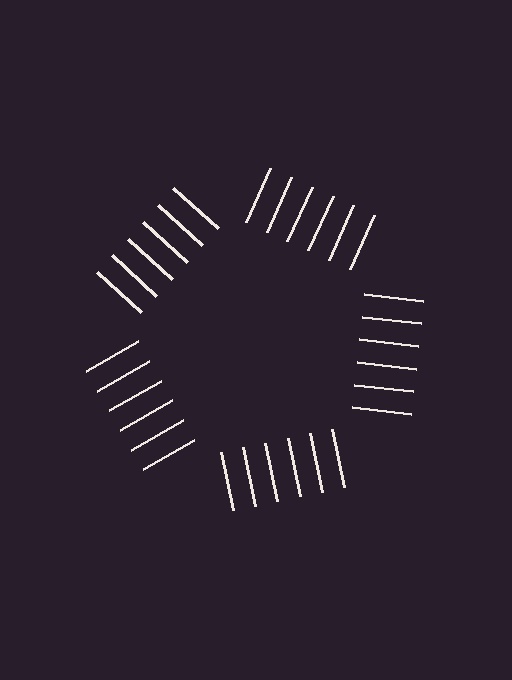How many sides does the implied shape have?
5 sides — the line-ends trace a pentagon.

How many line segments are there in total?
30 — 6 along each of the 5 edges.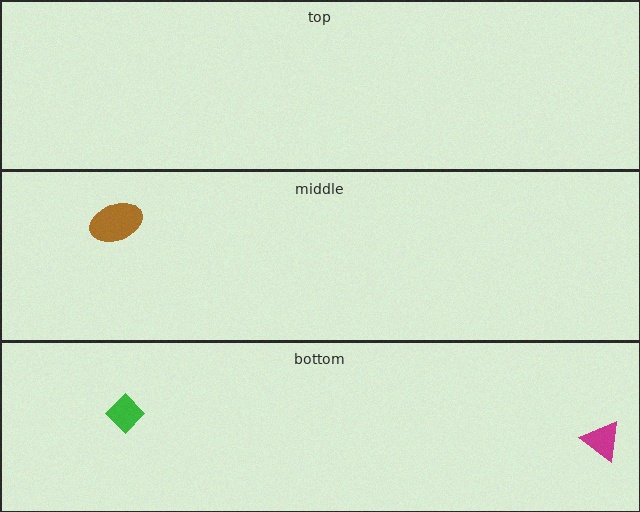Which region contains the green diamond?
The bottom region.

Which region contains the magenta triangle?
The bottom region.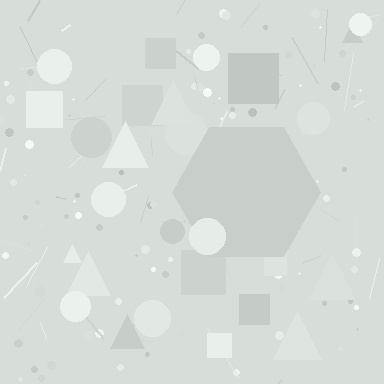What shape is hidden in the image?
A hexagon is hidden in the image.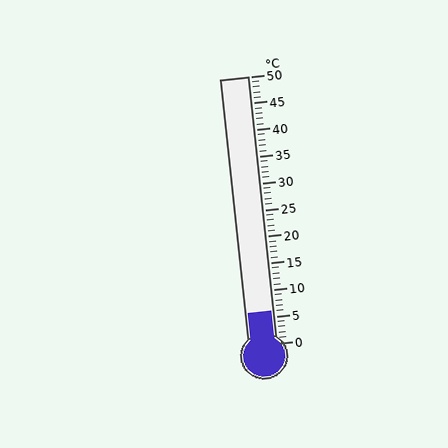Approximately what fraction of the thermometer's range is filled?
The thermometer is filled to approximately 10% of its range.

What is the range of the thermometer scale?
The thermometer scale ranges from 0°C to 50°C.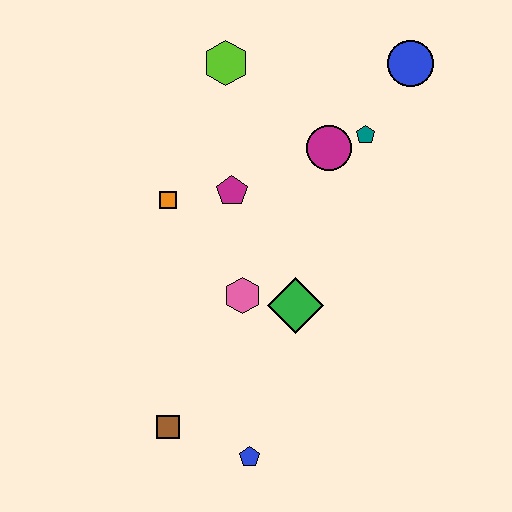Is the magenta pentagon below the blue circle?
Yes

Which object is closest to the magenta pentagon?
The orange square is closest to the magenta pentagon.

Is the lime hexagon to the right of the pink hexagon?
No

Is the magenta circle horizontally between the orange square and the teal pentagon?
Yes